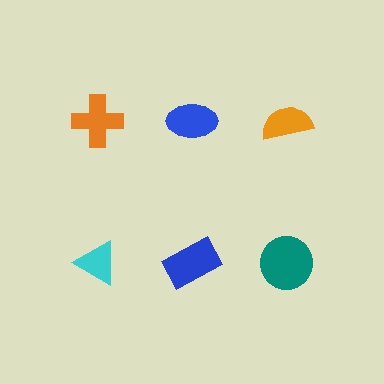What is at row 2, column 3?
A teal circle.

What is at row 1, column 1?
An orange cross.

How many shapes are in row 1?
3 shapes.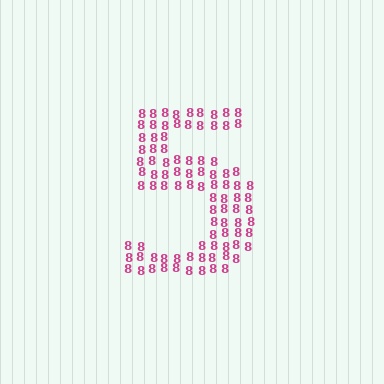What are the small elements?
The small elements are digit 8's.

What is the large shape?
The large shape is the digit 5.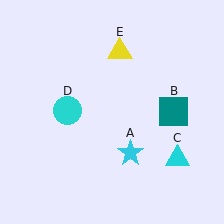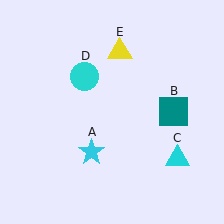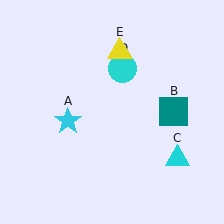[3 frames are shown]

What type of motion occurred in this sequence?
The cyan star (object A), cyan circle (object D) rotated clockwise around the center of the scene.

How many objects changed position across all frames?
2 objects changed position: cyan star (object A), cyan circle (object D).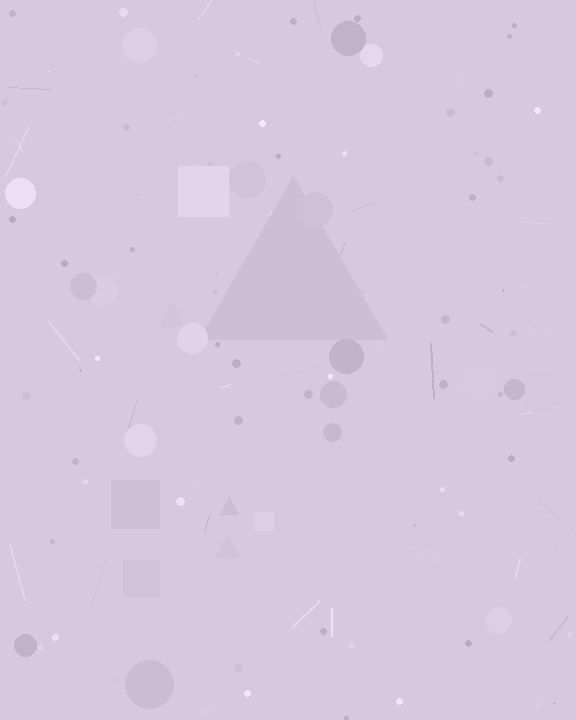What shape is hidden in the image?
A triangle is hidden in the image.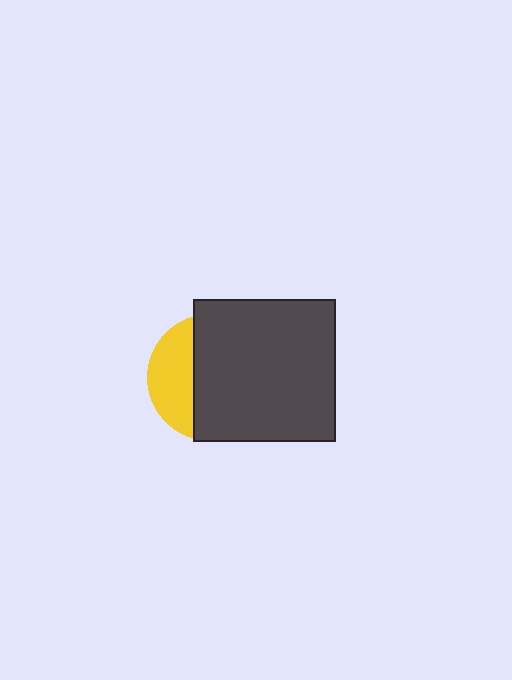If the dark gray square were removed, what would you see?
You would see the complete yellow circle.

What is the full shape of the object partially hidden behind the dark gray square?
The partially hidden object is a yellow circle.